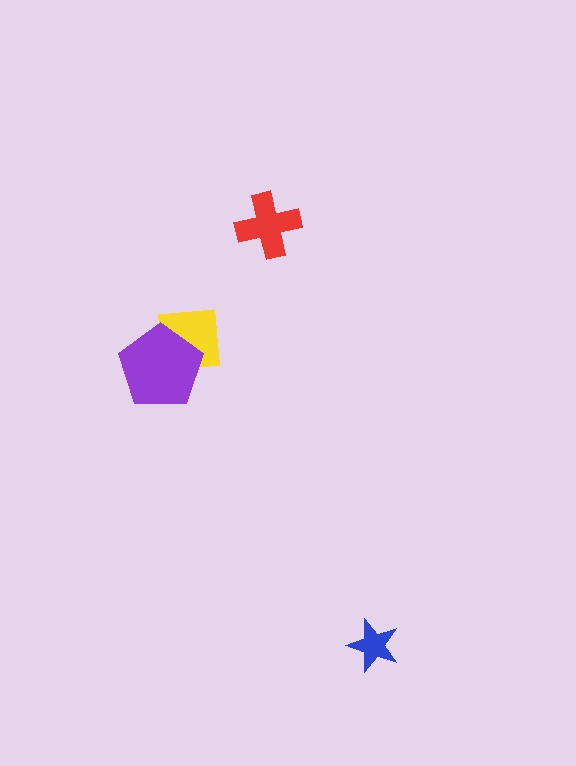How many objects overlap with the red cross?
0 objects overlap with the red cross.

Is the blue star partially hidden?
No, no other shape covers it.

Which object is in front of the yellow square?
The purple pentagon is in front of the yellow square.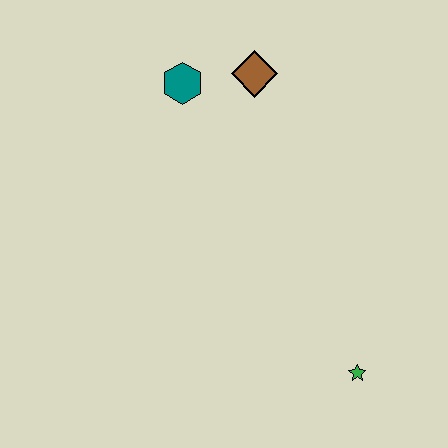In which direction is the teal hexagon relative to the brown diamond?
The teal hexagon is to the left of the brown diamond.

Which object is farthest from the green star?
The teal hexagon is farthest from the green star.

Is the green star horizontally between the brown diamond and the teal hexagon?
No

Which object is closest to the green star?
The brown diamond is closest to the green star.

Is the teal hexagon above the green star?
Yes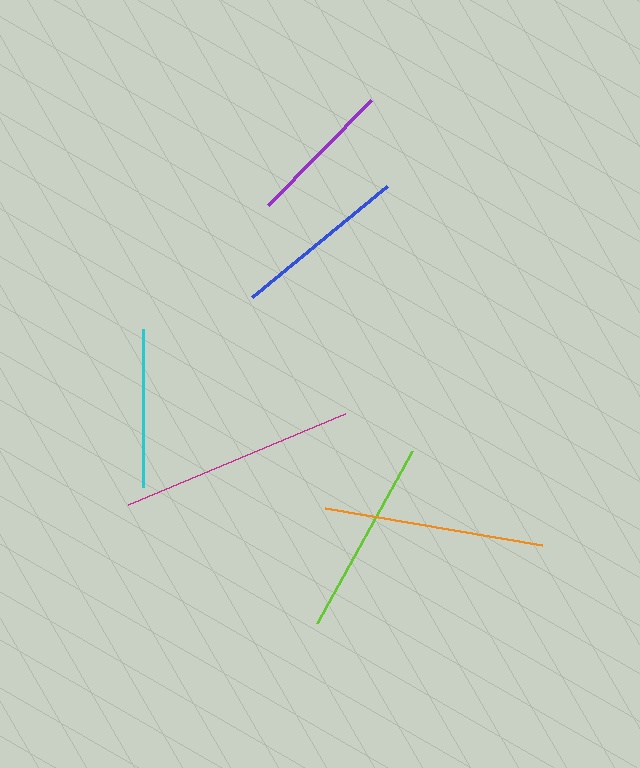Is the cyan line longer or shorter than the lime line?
The lime line is longer than the cyan line.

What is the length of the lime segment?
The lime segment is approximately 197 pixels long.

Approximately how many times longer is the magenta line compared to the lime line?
The magenta line is approximately 1.2 times the length of the lime line.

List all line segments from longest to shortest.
From longest to shortest: magenta, orange, lime, blue, cyan, purple.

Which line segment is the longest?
The magenta line is the longest at approximately 236 pixels.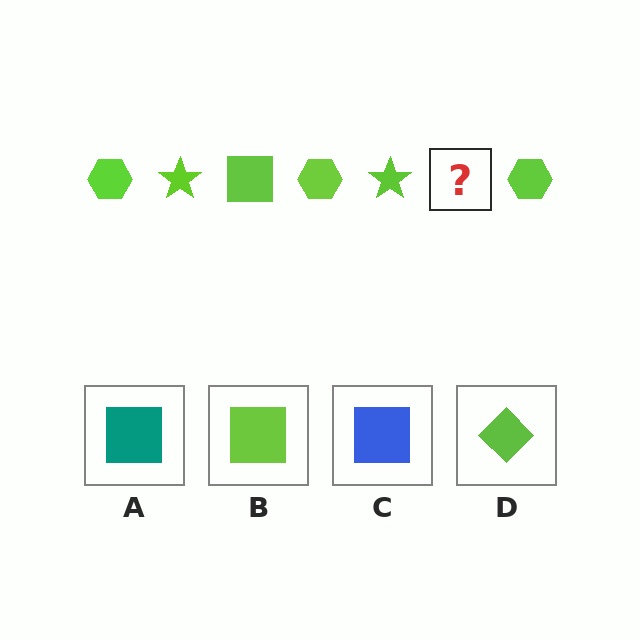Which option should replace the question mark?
Option B.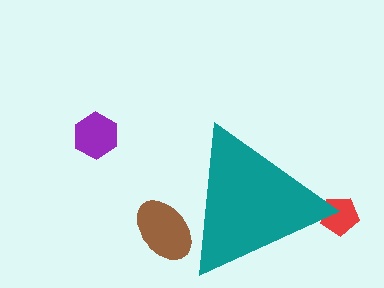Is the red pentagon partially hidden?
Yes, the red pentagon is partially hidden behind the teal triangle.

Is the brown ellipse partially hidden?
Yes, the brown ellipse is partially hidden behind the teal triangle.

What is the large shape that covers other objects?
A teal triangle.